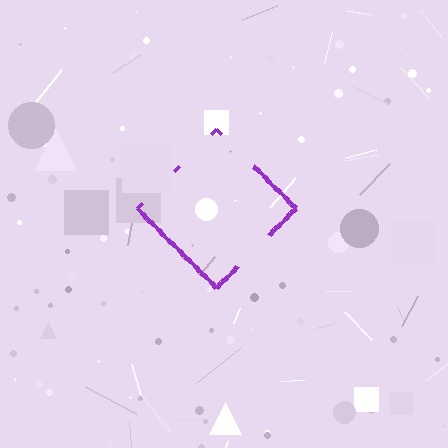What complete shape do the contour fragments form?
The contour fragments form a diamond.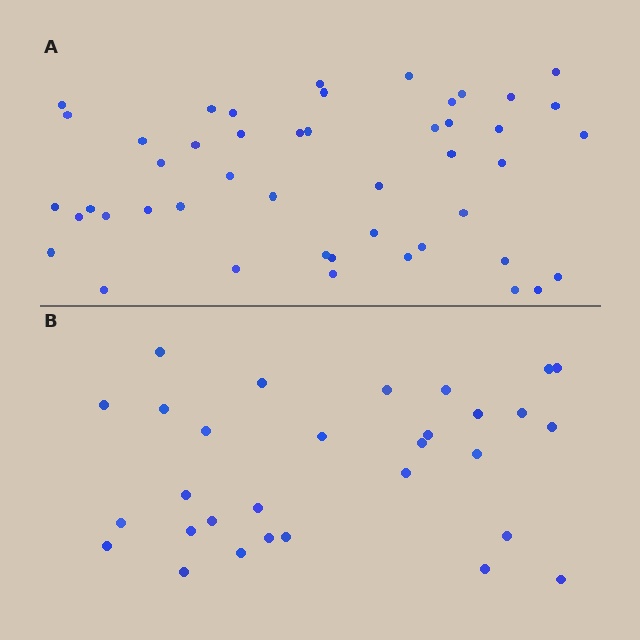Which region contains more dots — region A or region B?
Region A (the top region) has more dots.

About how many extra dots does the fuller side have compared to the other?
Region A has approximately 15 more dots than region B.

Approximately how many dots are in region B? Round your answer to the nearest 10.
About 30 dots.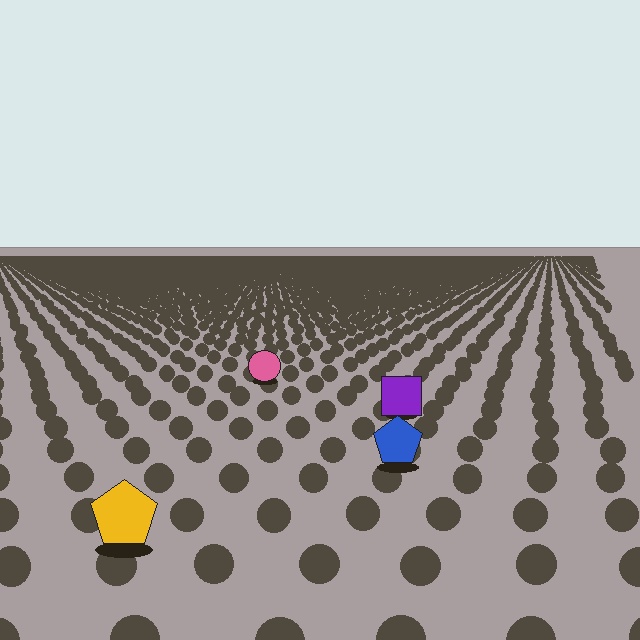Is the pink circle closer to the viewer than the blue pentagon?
No. The blue pentagon is closer — you can tell from the texture gradient: the ground texture is coarser near it.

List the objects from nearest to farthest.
From nearest to farthest: the yellow pentagon, the blue pentagon, the purple square, the pink circle.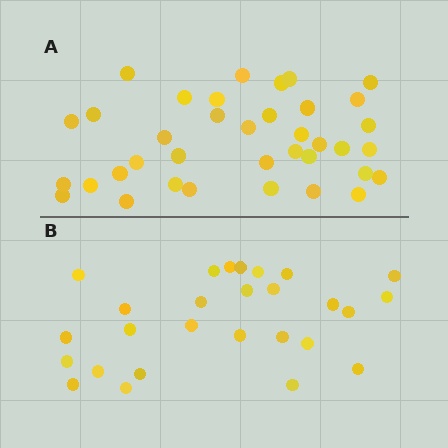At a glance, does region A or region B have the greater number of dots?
Region A (the top region) has more dots.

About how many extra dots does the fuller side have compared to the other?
Region A has roughly 10 or so more dots than region B.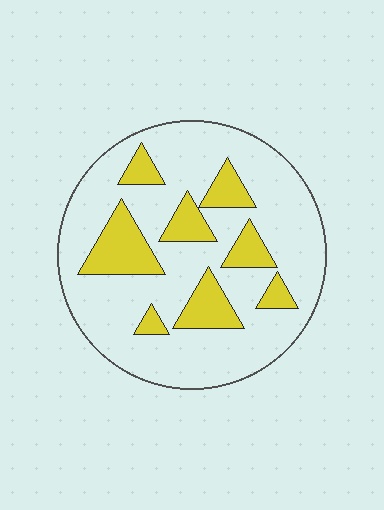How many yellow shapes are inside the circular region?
8.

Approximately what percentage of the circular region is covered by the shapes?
Approximately 25%.